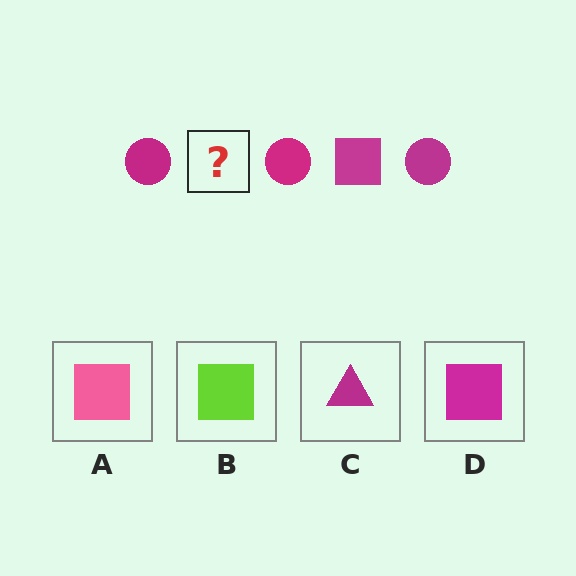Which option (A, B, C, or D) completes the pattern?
D.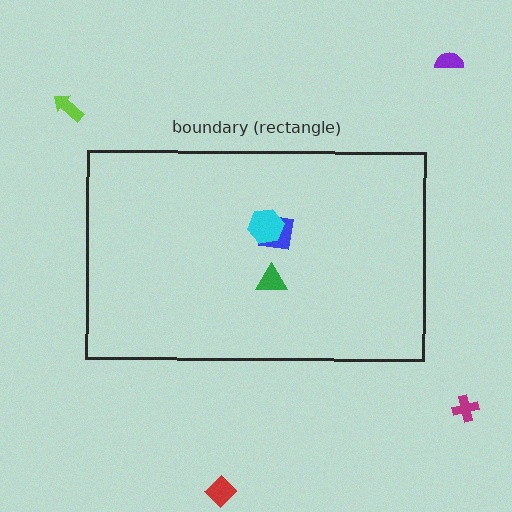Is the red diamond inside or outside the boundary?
Outside.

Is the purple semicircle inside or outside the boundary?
Outside.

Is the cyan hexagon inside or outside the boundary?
Inside.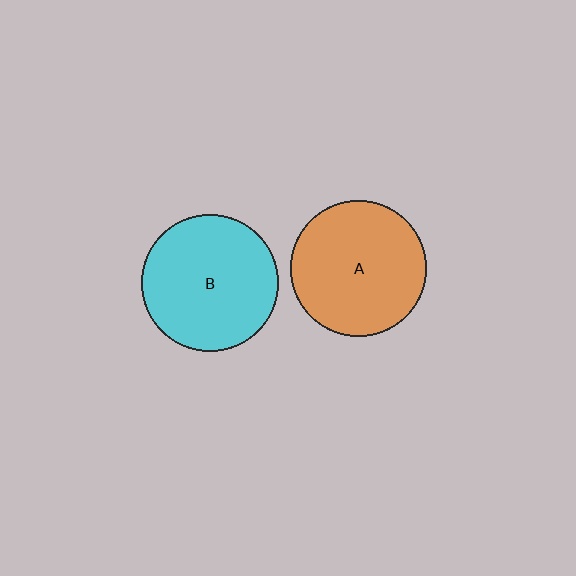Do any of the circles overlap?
No, none of the circles overlap.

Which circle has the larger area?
Circle B (cyan).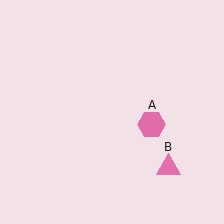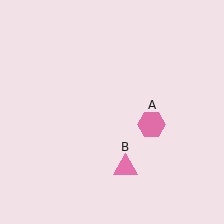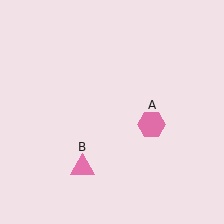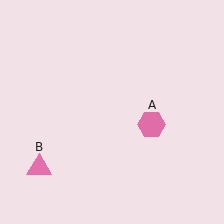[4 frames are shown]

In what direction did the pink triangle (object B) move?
The pink triangle (object B) moved left.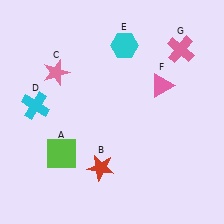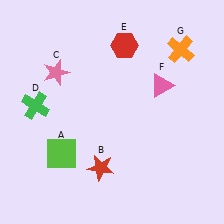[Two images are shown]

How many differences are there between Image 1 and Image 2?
There are 3 differences between the two images.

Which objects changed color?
D changed from cyan to green. E changed from cyan to red. G changed from pink to orange.